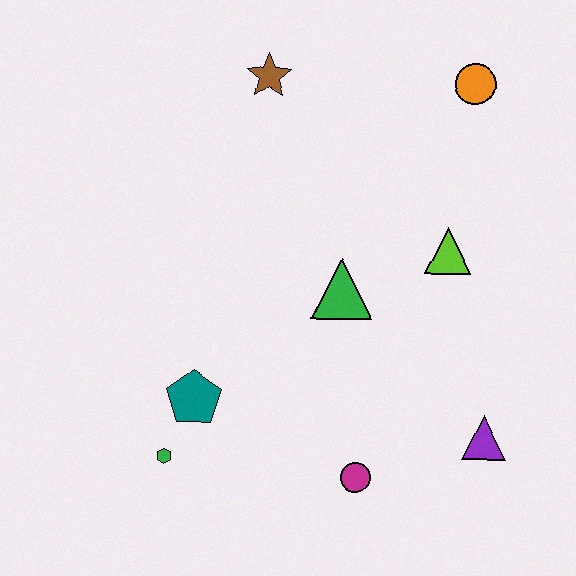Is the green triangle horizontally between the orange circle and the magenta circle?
No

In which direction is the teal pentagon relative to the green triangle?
The teal pentagon is to the left of the green triangle.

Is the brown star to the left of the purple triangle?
Yes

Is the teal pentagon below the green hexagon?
No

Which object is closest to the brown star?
The orange circle is closest to the brown star.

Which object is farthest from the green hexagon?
The orange circle is farthest from the green hexagon.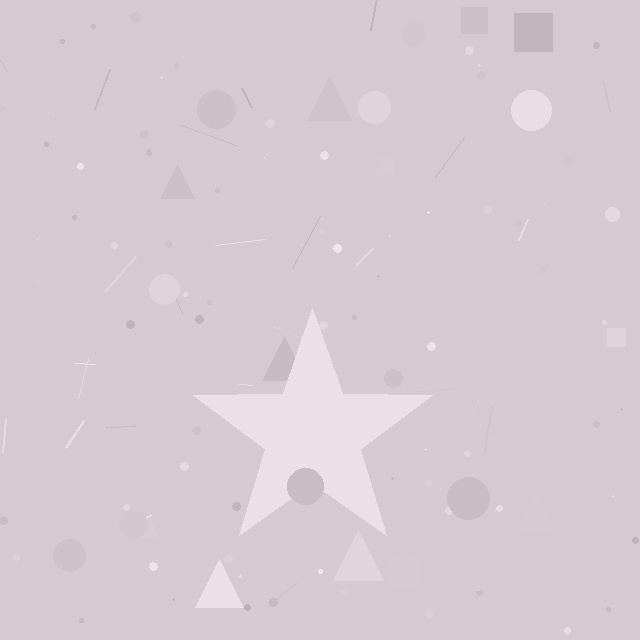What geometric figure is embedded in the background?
A star is embedded in the background.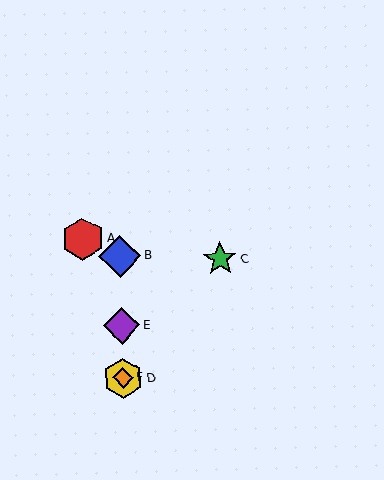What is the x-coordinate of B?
Object B is at x≈120.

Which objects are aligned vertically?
Objects B, D, E, F are aligned vertically.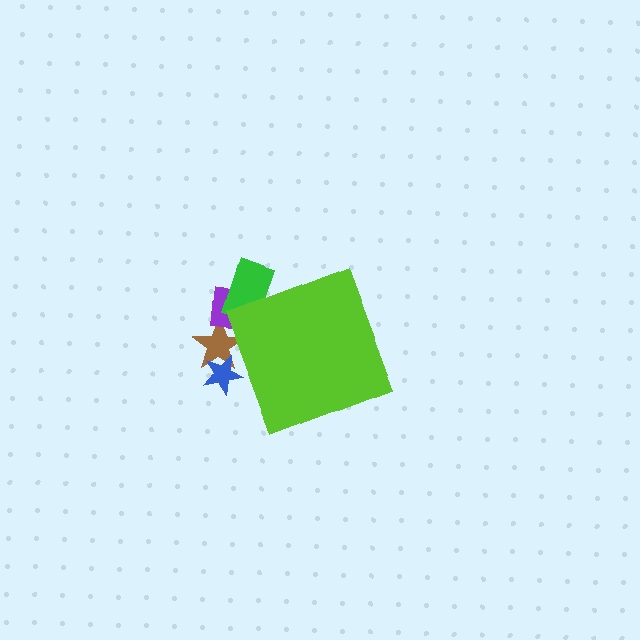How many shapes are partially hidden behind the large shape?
4 shapes are partially hidden.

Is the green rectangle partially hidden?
Yes, the green rectangle is partially hidden behind the lime diamond.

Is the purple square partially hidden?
Yes, the purple square is partially hidden behind the lime diamond.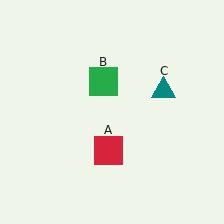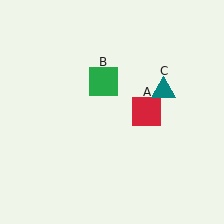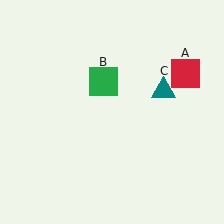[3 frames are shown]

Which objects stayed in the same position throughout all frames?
Green square (object B) and teal triangle (object C) remained stationary.